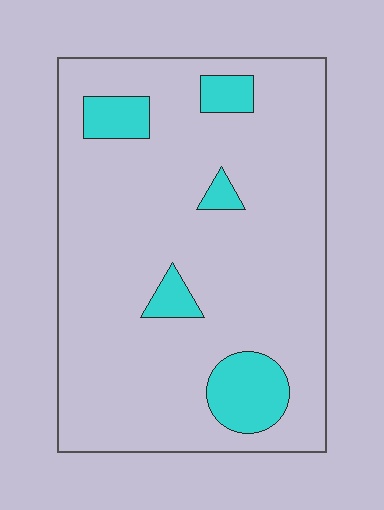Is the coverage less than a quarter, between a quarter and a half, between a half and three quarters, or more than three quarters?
Less than a quarter.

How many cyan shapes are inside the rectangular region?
5.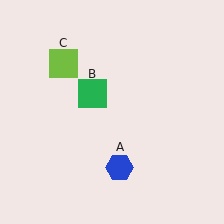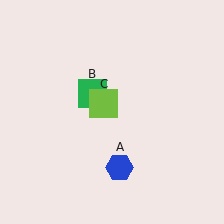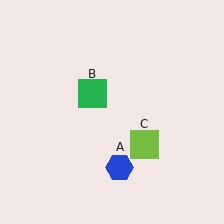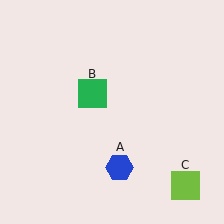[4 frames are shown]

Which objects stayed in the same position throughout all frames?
Blue hexagon (object A) and green square (object B) remained stationary.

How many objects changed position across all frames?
1 object changed position: lime square (object C).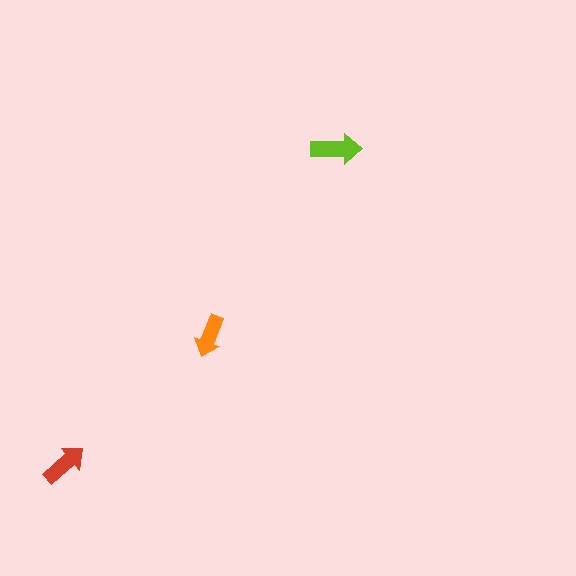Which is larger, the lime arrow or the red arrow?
The lime one.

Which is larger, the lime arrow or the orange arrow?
The lime one.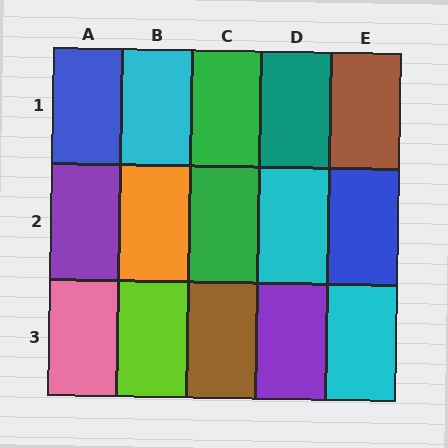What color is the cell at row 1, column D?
Teal.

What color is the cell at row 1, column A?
Blue.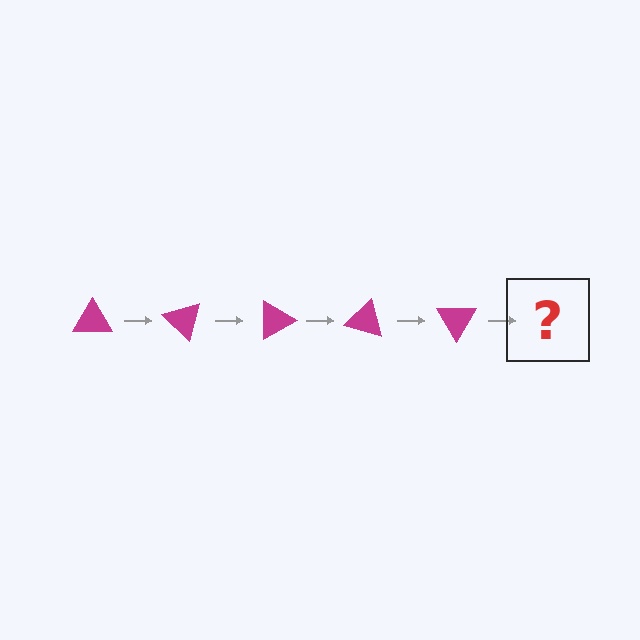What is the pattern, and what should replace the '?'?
The pattern is that the triangle rotates 45 degrees each step. The '?' should be a magenta triangle rotated 225 degrees.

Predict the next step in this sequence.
The next step is a magenta triangle rotated 225 degrees.